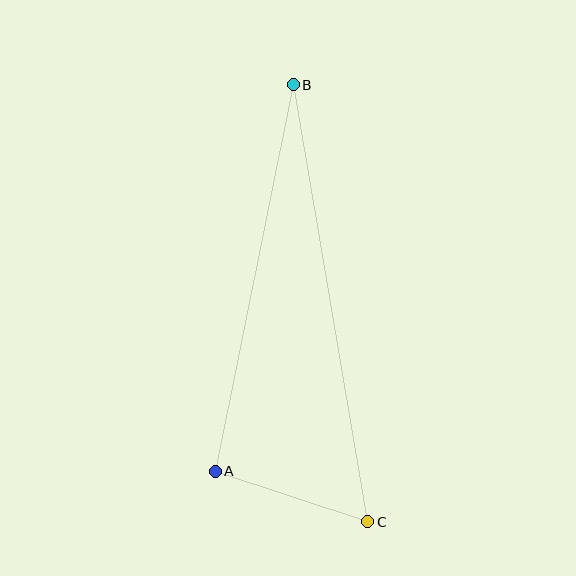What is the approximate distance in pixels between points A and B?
The distance between A and B is approximately 394 pixels.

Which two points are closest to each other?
Points A and C are closest to each other.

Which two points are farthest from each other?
Points B and C are farthest from each other.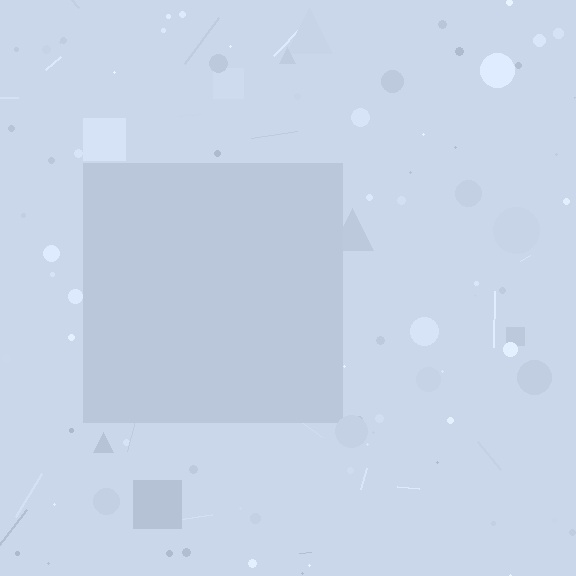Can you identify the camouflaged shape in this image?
The camouflaged shape is a square.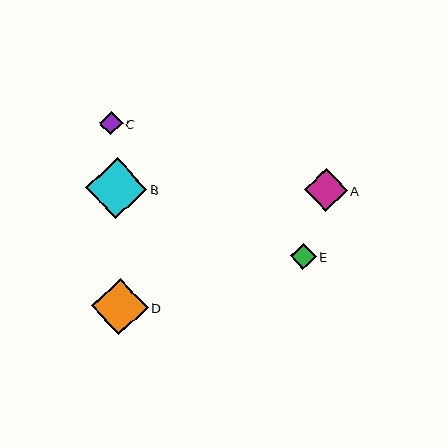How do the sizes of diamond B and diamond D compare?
Diamond B and diamond D are approximately the same size.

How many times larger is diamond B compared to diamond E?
Diamond B is approximately 2.4 times the size of diamond E.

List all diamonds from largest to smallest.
From largest to smallest: B, D, A, E, C.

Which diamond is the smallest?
Diamond C is the smallest with a size of approximately 24 pixels.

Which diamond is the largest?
Diamond B is the largest with a size of approximately 61 pixels.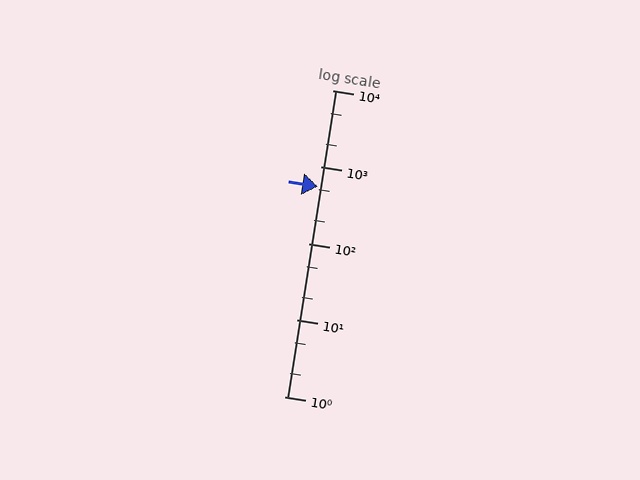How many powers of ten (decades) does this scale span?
The scale spans 4 decades, from 1 to 10000.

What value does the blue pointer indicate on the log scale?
The pointer indicates approximately 550.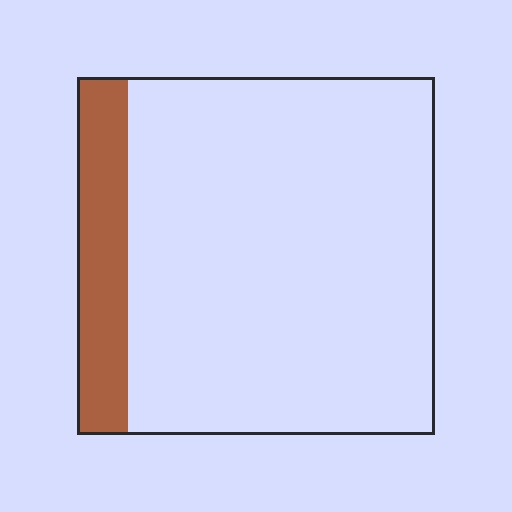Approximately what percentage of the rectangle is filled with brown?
Approximately 15%.